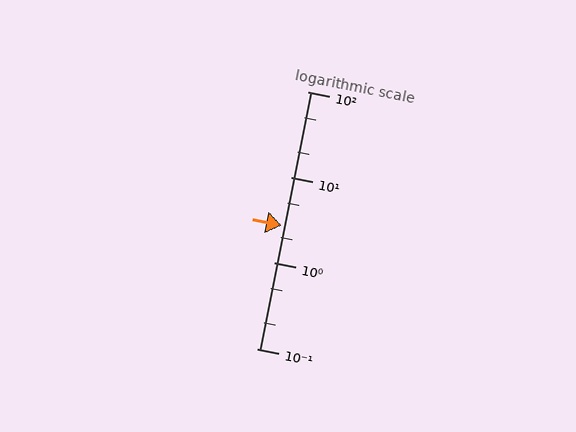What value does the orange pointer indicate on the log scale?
The pointer indicates approximately 2.7.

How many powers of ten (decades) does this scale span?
The scale spans 3 decades, from 0.1 to 100.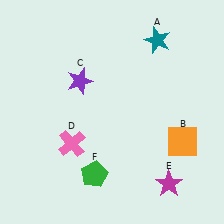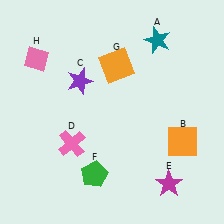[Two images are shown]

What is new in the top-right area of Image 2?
An orange square (G) was added in the top-right area of Image 2.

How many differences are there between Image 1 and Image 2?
There are 2 differences between the two images.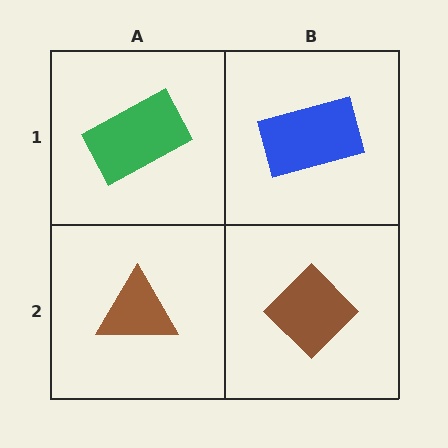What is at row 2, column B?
A brown diamond.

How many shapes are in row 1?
2 shapes.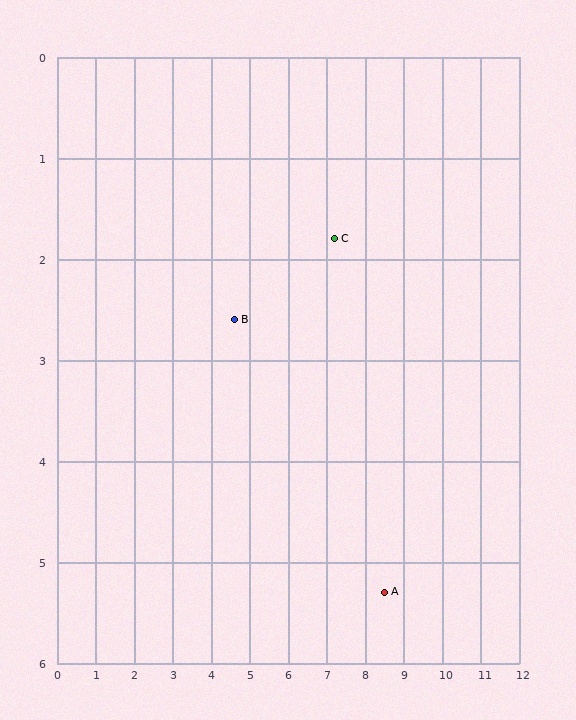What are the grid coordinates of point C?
Point C is at approximately (7.2, 1.8).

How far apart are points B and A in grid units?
Points B and A are about 4.7 grid units apart.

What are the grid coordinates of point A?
Point A is at approximately (8.5, 5.3).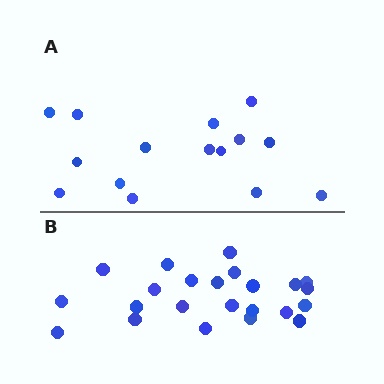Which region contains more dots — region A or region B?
Region B (the bottom region) has more dots.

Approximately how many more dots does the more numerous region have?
Region B has roughly 8 or so more dots than region A.